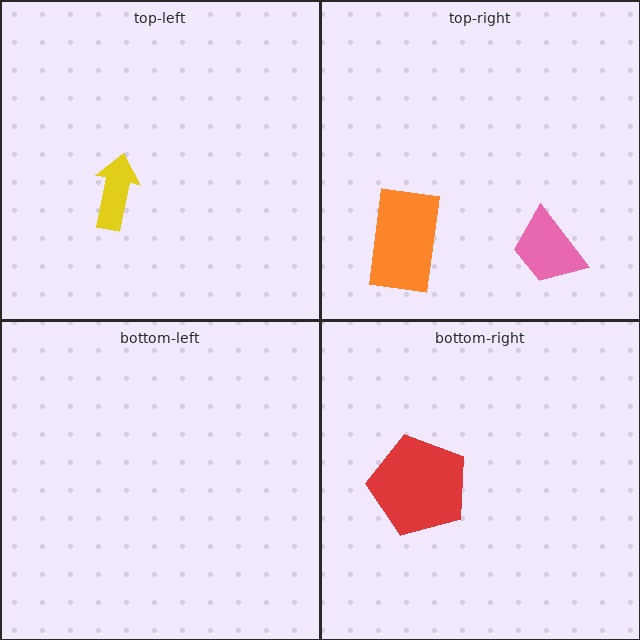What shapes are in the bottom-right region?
The red pentagon.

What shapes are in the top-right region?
The pink trapezoid, the orange rectangle.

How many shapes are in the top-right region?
2.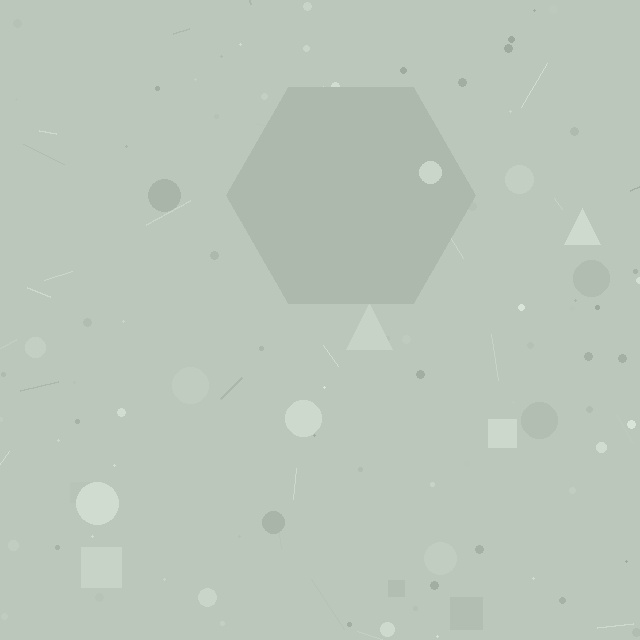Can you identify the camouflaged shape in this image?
The camouflaged shape is a hexagon.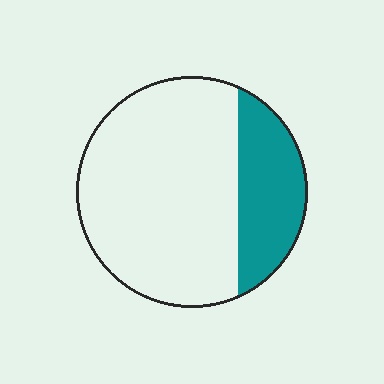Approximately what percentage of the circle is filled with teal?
Approximately 25%.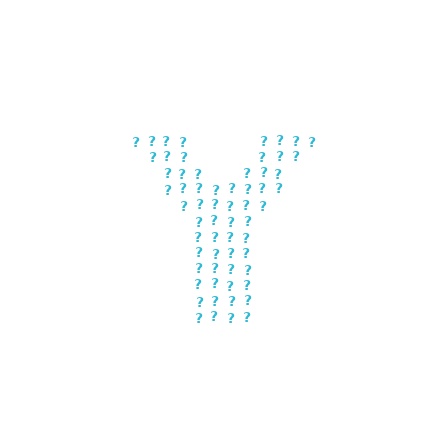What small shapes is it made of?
It is made of small question marks.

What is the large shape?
The large shape is the letter Y.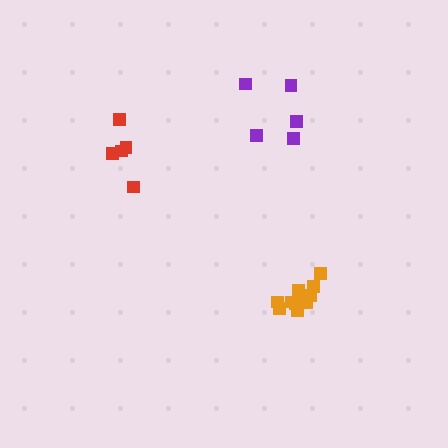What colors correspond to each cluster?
The clusters are colored: red, orange, purple.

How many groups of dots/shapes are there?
There are 3 groups.